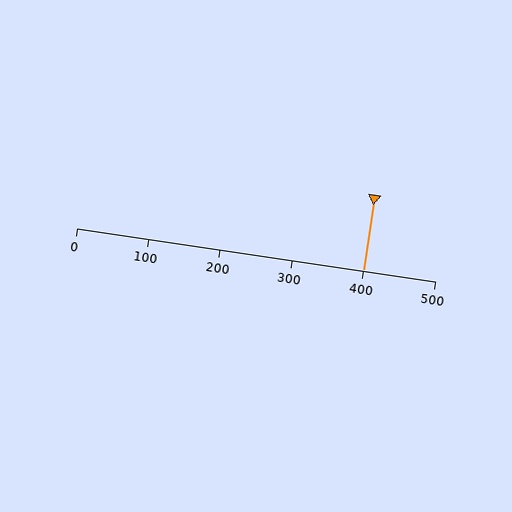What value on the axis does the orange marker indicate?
The marker indicates approximately 400.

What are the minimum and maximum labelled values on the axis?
The axis runs from 0 to 500.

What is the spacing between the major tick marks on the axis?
The major ticks are spaced 100 apart.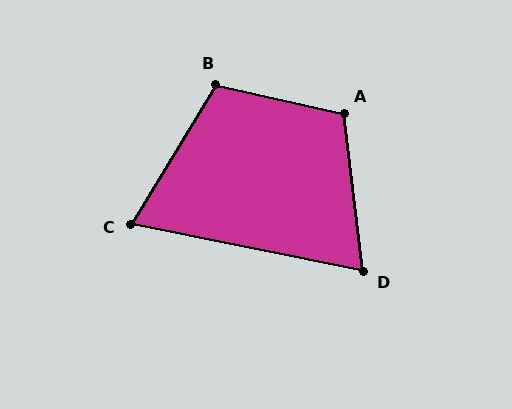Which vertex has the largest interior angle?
A, at approximately 110 degrees.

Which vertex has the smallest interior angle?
C, at approximately 70 degrees.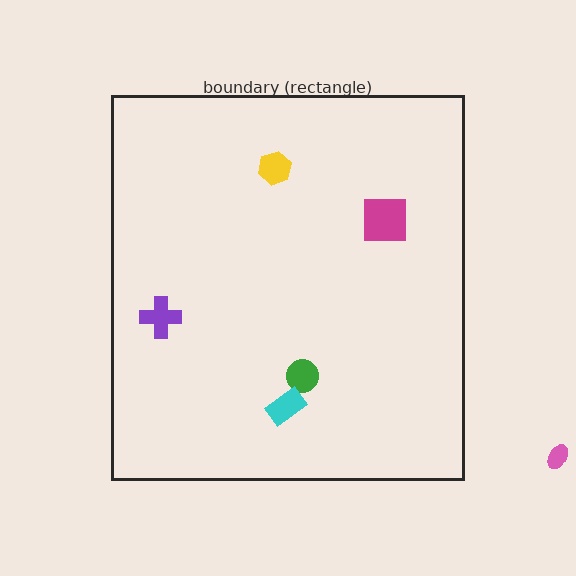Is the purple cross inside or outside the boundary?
Inside.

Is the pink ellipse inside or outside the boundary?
Outside.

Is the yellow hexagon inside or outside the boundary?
Inside.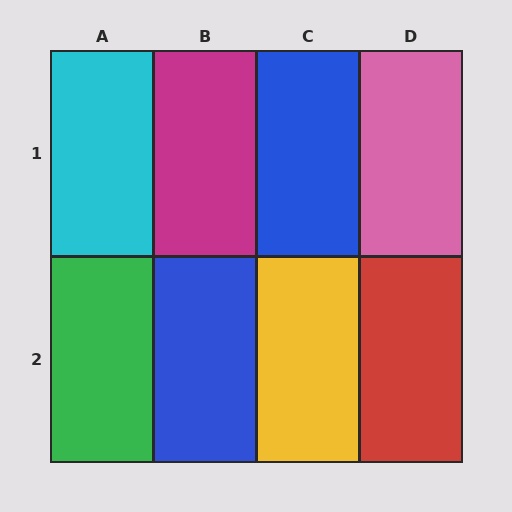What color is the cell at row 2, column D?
Red.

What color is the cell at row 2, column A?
Green.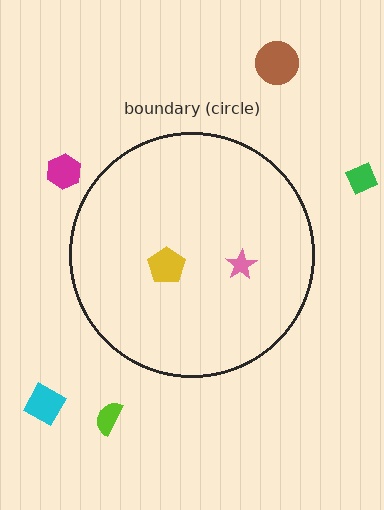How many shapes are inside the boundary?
2 inside, 5 outside.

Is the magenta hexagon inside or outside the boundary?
Outside.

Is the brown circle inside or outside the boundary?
Outside.